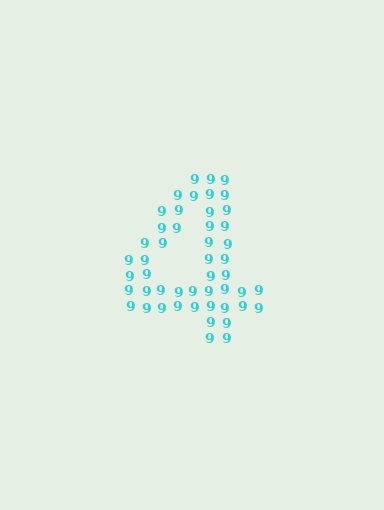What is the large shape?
The large shape is the digit 4.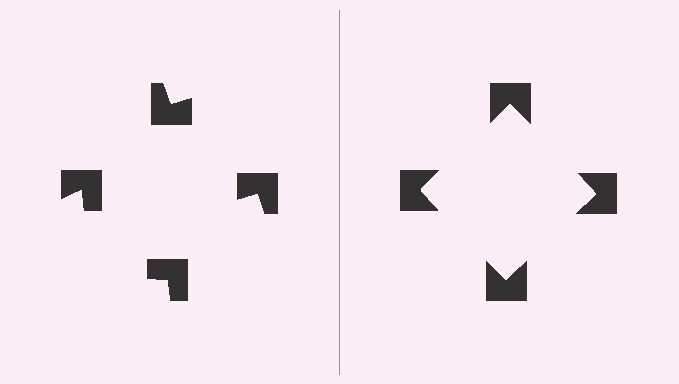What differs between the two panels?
The notched squares are positioned identically on both sides; only the wedge orientations differ. On the right they align to a square; on the left they are misaligned.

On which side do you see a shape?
An illusory square appears on the right side. On the left side the wedge cuts are rotated, so no coherent shape forms.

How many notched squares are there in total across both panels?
8 — 4 on each side.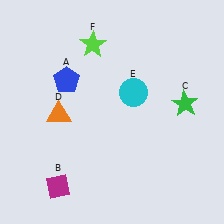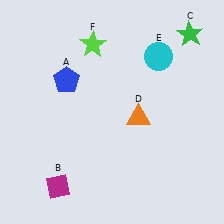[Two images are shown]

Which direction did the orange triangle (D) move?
The orange triangle (D) moved right.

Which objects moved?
The objects that moved are: the green star (C), the orange triangle (D), the cyan circle (E).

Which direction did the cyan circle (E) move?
The cyan circle (E) moved up.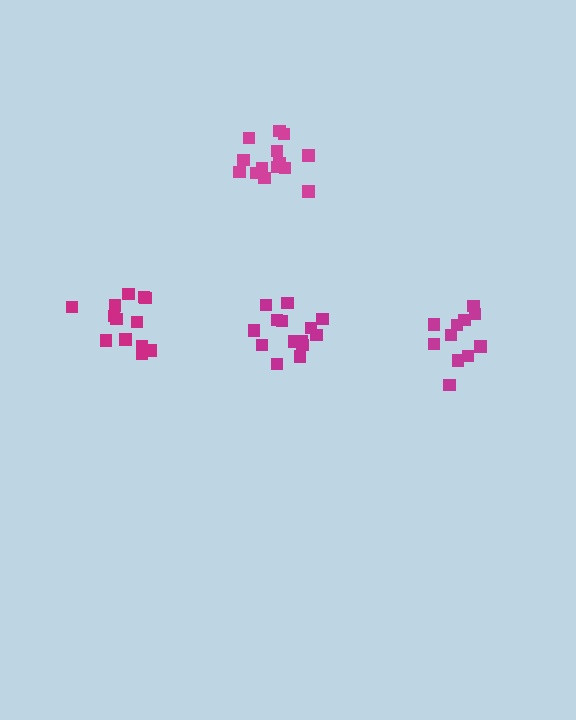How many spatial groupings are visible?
There are 4 spatial groupings.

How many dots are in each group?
Group 1: 13 dots, Group 2: 14 dots, Group 3: 14 dots, Group 4: 11 dots (52 total).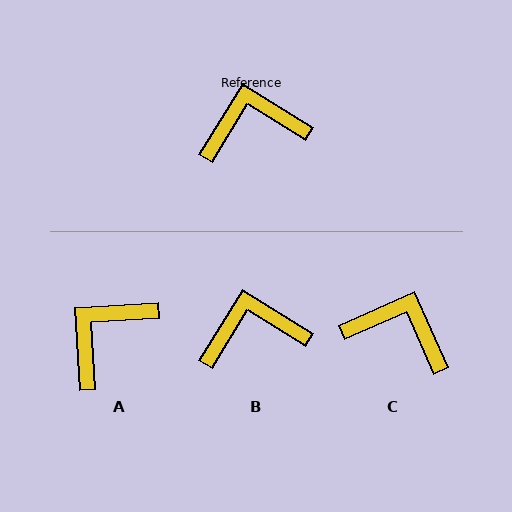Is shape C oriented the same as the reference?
No, it is off by about 34 degrees.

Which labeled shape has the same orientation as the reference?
B.